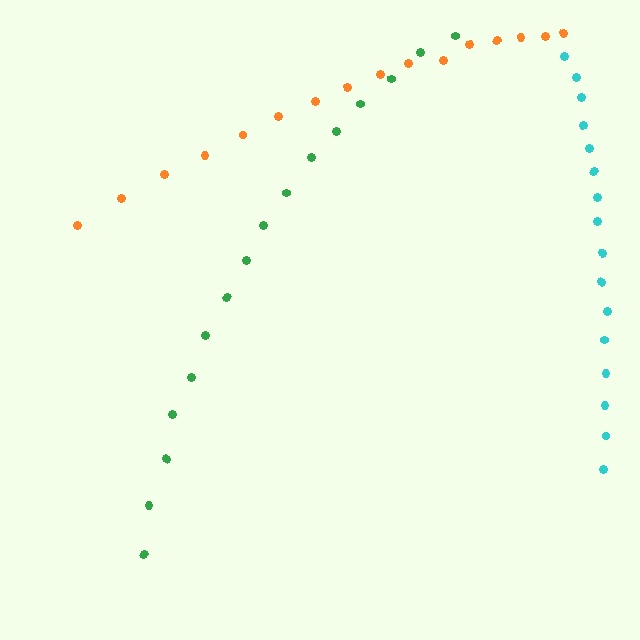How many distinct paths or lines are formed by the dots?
There are 3 distinct paths.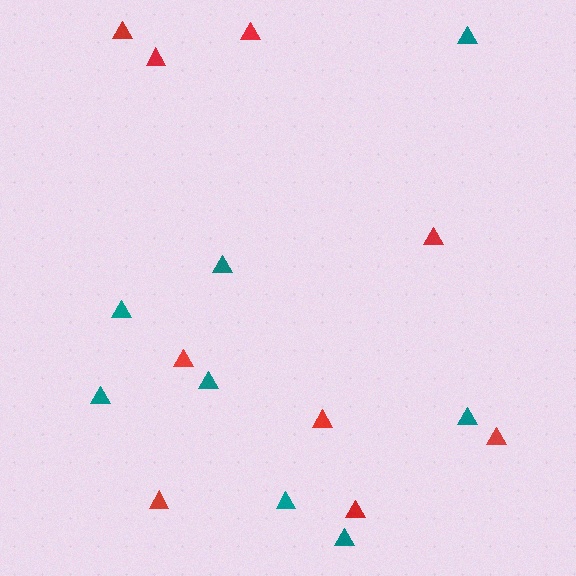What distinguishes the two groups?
There are 2 groups: one group of red triangles (9) and one group of teal triangles (8).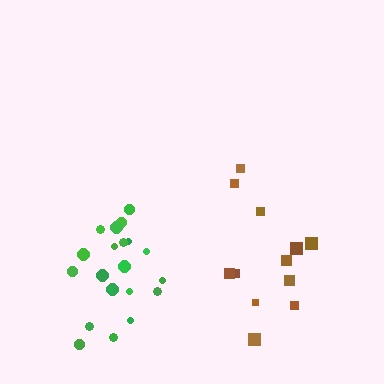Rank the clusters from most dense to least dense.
green, brown.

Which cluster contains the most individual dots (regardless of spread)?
Green (21).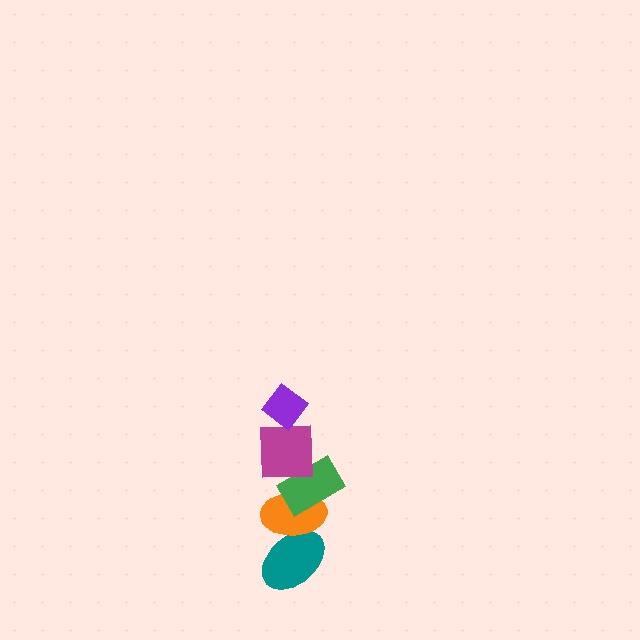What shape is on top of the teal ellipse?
The orange ellipse is on top of the teal ellipse.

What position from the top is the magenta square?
The magenta square is 2nd from the top.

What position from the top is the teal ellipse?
The teal ellipse is 5th from the top.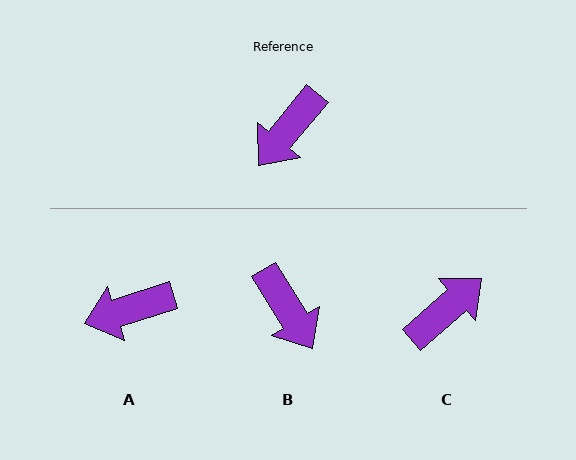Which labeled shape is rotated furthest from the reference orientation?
C, about 171 degrees away.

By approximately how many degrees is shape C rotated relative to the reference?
Approximately 171 degrees counter-clockwise.